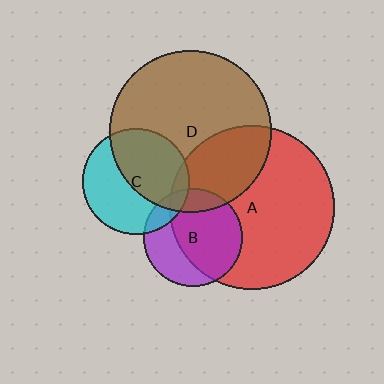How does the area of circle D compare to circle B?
Approximately 2.7 times.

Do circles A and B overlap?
Yes.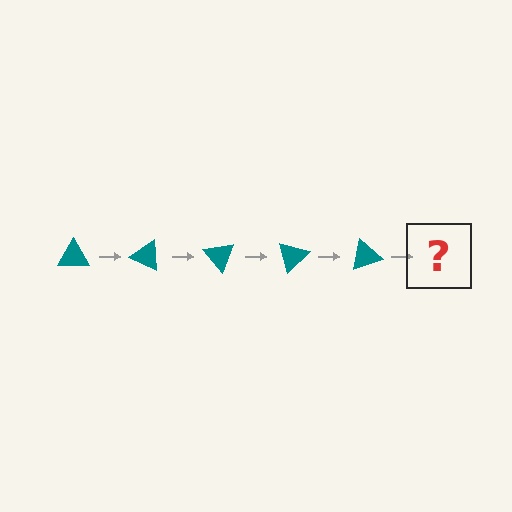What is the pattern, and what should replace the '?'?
The pattern is that the triangle rotates 25 degrees each step. The '?' should be a teal triangle rotated 125 degrees.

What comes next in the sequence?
The next element should be a teal triangle rotated 125 degrees.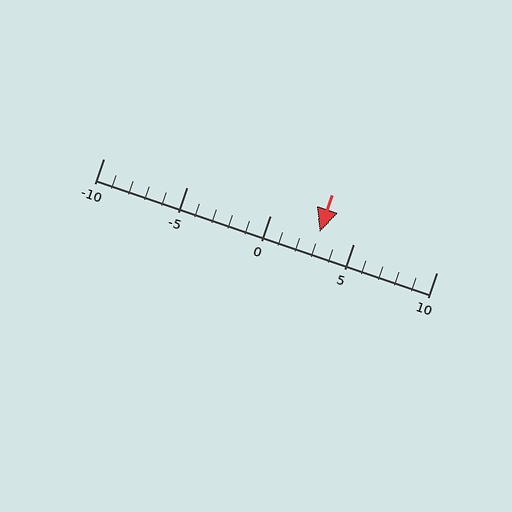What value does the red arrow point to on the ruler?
The red arrow points to approximately 3.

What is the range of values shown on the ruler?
The ruler shows values from -10 to 10.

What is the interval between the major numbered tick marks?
The major tick marks are spaced 5 units apart.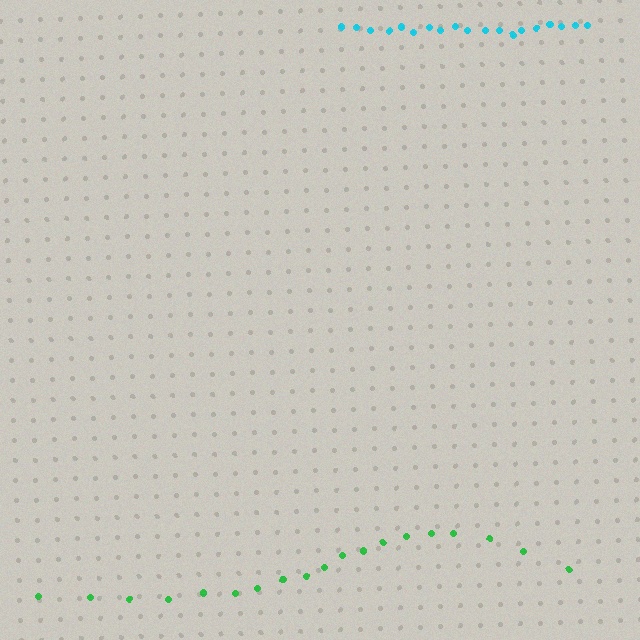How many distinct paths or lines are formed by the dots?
There are 2 distinct paths.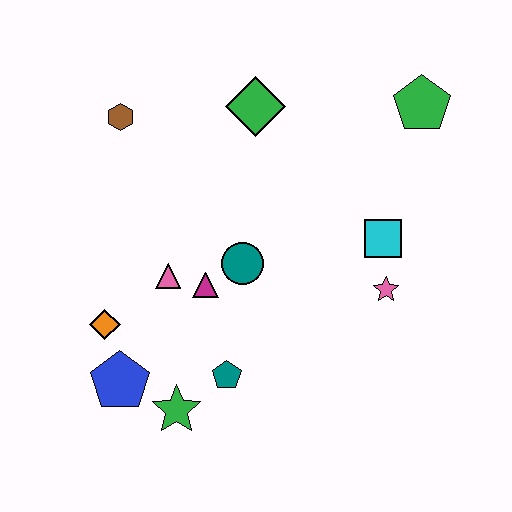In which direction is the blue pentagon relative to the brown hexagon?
The blue pentagon is below the brown hexagon.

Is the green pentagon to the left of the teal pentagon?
No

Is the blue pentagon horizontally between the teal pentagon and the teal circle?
No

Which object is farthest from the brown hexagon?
The pink star is farthest from the brown hexagon.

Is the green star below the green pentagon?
Yes